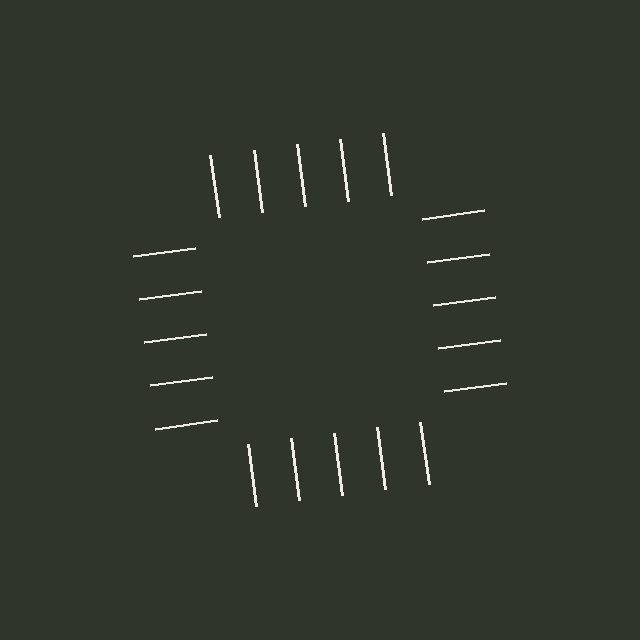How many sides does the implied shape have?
4 sides — the line-ends trace a square.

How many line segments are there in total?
20 — 5 along each of the 4 edges.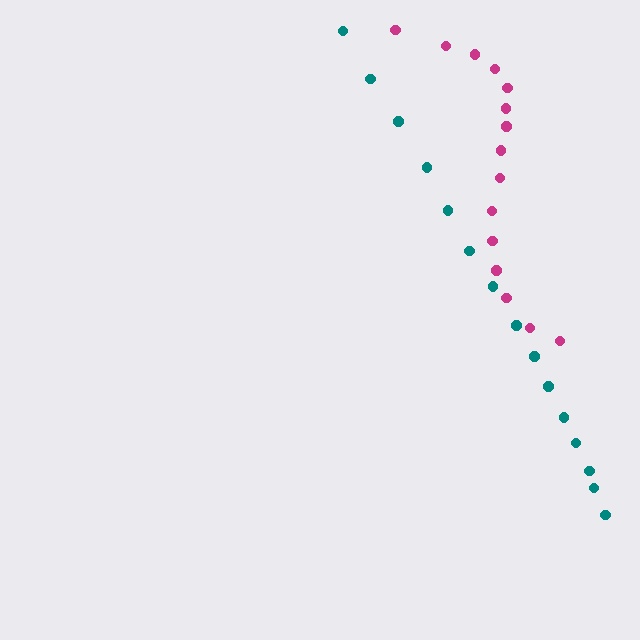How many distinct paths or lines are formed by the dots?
There are 2 distinct paths.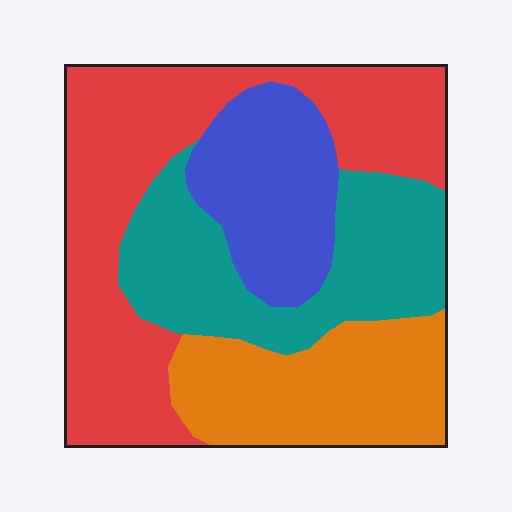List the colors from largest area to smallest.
From largest to smallest: red, teal, orange, blue.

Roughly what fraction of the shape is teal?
Teal takes up about one quarter (1/4) of the shape.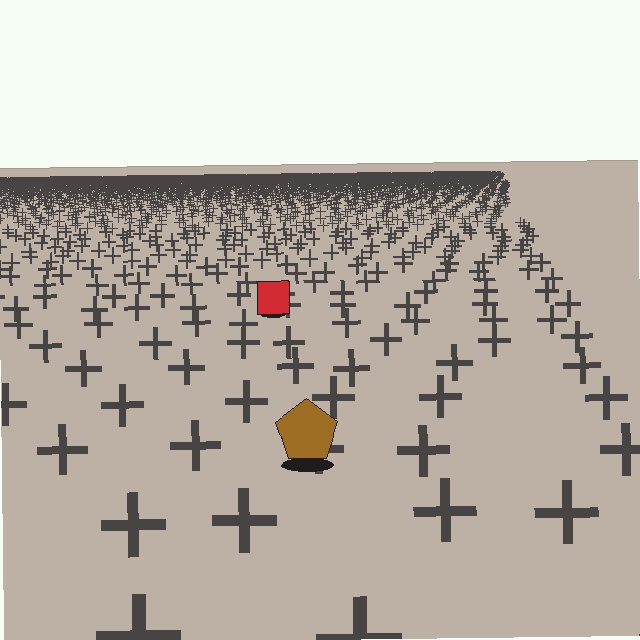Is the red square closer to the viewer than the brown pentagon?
No. The brown pentagon is closer — you can tell from the texture gradient: the ground texture is coarser near it.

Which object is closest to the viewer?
The brown pentagon is closest. The texture marks near it are larger and more spread out.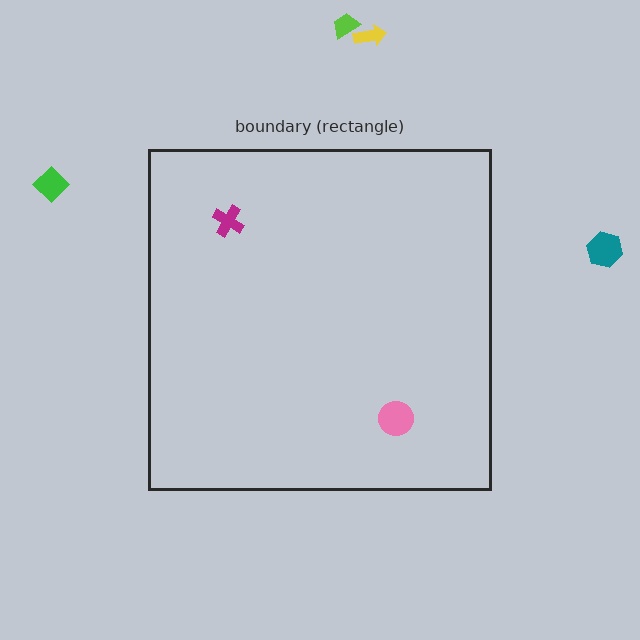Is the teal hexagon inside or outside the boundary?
Outside.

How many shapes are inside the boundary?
2 inside, 4 outside.